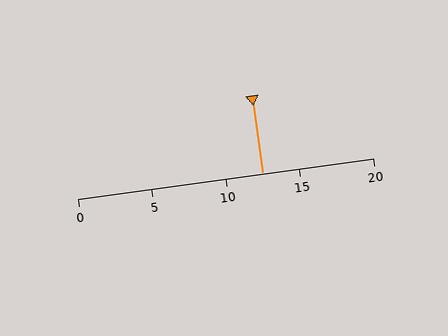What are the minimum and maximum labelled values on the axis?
The axis runs from 0 to 20.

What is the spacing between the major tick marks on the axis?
The major ticks are spaced 5 apart.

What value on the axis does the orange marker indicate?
The marker indicates approximately 12.5.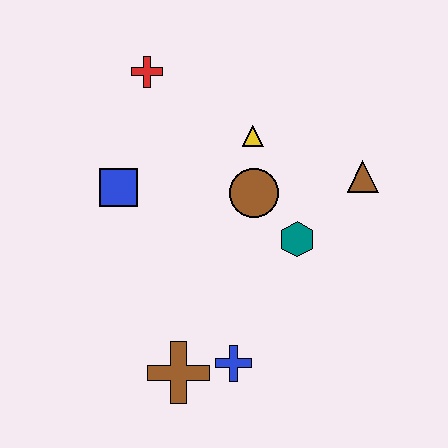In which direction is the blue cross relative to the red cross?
The blue cross is below the red cross.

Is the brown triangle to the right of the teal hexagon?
Yes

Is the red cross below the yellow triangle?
No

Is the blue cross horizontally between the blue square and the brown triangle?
Yes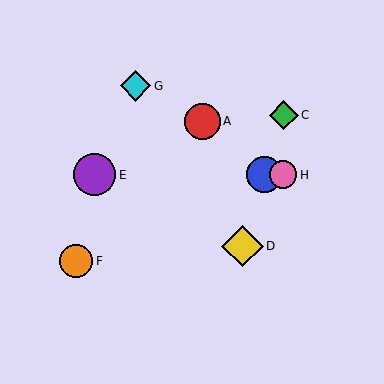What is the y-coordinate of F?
Object F is at y≈261.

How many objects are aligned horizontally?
3 objects (B, E, H) are aligned horizontally.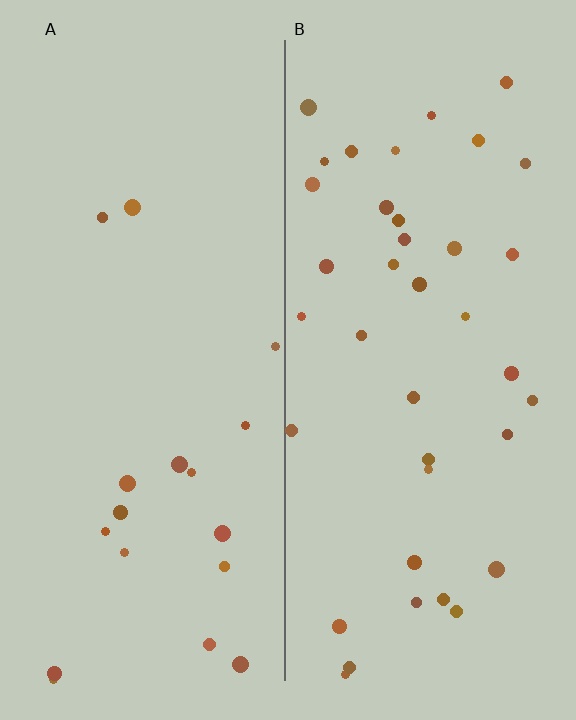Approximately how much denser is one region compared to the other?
Approximately 2.1× — region B over region A.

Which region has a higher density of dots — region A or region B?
B (the right).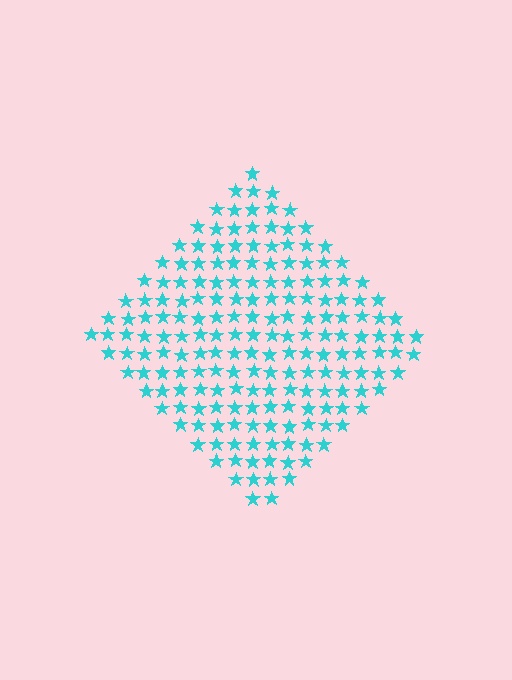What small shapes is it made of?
It is made of small stars.